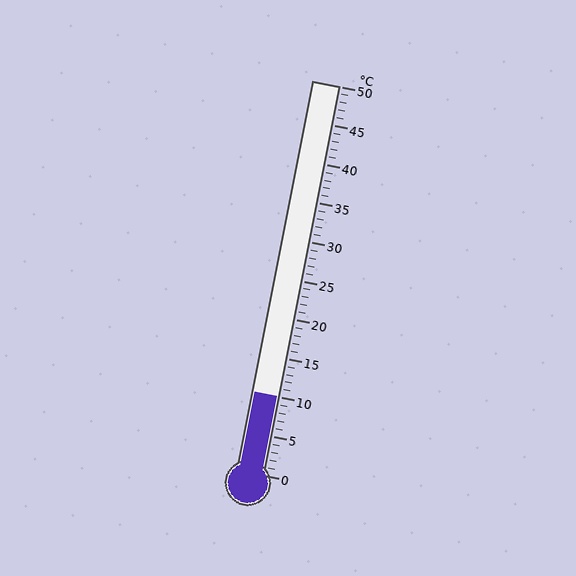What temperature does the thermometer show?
The thermometer shows approximately 10°C.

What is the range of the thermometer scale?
The thermometer scale ranges from 0°C to 50°C.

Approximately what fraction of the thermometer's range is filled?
The thermometer is filled to approximately 20% of its range.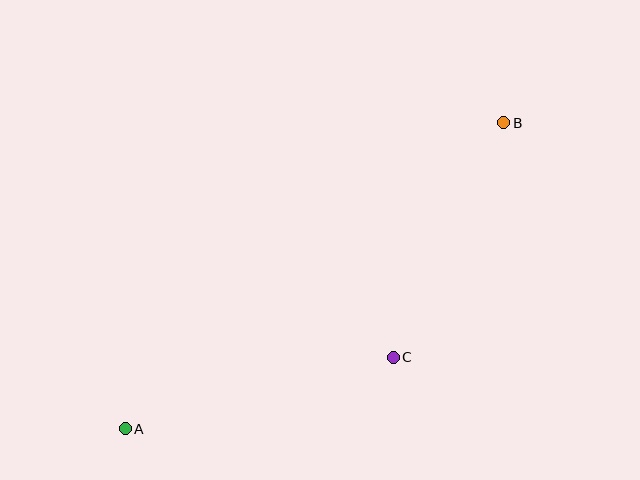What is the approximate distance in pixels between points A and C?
The distance between A and C is approximately 277 pixels.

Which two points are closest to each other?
Points B and C are closest to each other.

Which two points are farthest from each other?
Points A and B are farthest from each other.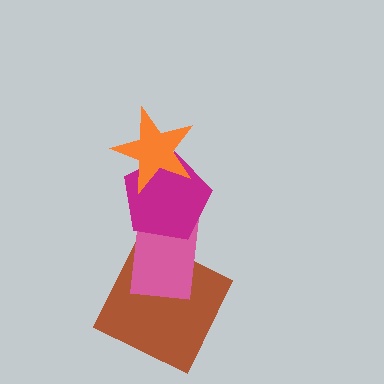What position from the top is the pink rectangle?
The pink rectangle is 3rd from the top.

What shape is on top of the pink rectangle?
The magenta pentagon is on top of the pink rectangle.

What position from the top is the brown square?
The brown square is 4th from the top.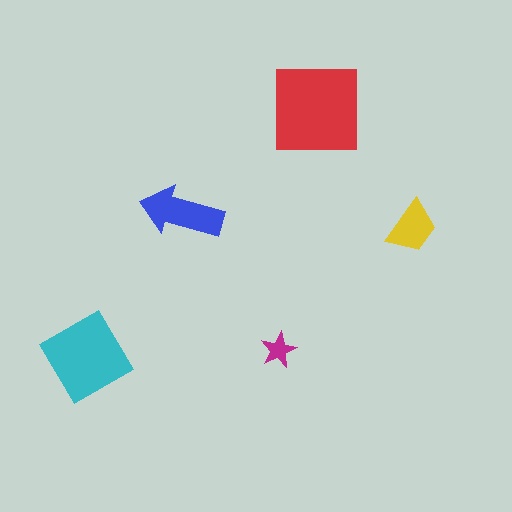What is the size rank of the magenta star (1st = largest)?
5th.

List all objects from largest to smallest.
The red square, the cyan diamond, the blue arrow, the yellow trapezoid, the magenta star.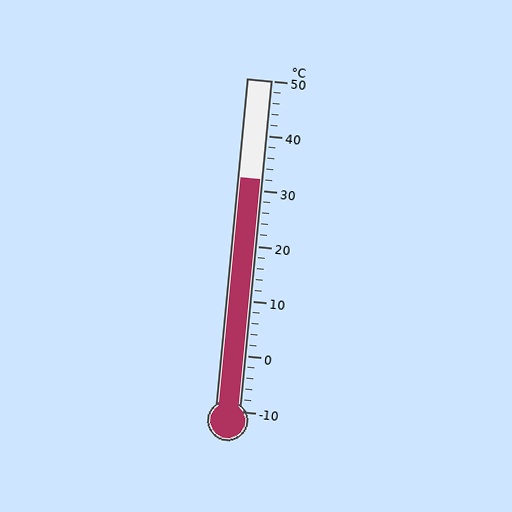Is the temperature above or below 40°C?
The temperature is below 40°C.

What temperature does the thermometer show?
The thermometer shows approximately 32°C.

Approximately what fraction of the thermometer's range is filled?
The thermometer is filled to approximately 70% of its range.